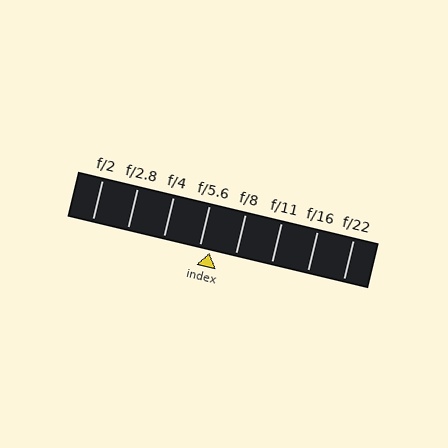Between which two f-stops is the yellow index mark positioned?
The index mark is between f/5.6 and f/8.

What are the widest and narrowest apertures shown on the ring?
The widest aperture shown is f/2 and the narrowest is f/22.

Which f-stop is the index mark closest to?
The index mark is closest to f/5.6.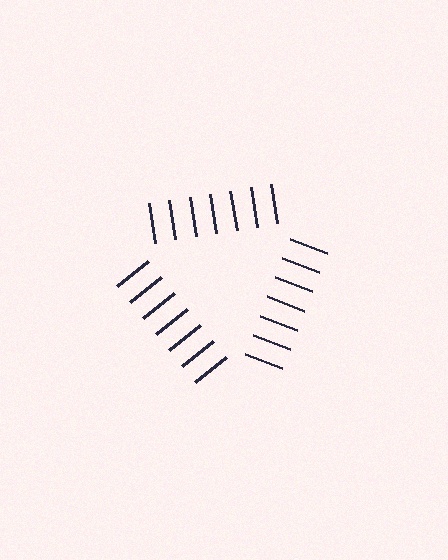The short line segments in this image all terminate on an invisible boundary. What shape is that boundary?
An illusory triangle — the line segments terminate on its edges but no continuous stroke is drawn.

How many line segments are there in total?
21 — 7 along each of the 3 edges.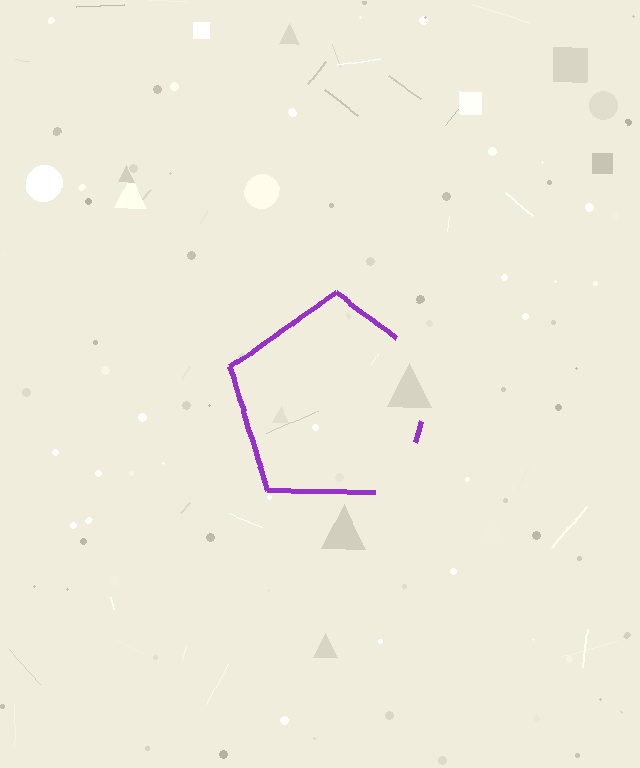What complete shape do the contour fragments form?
The contour fragments form a pentagon.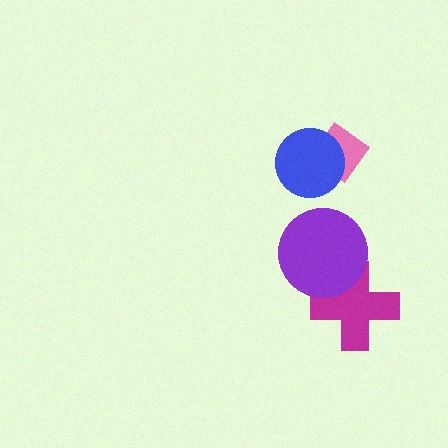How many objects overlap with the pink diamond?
1 object overlaps with the pink diamond.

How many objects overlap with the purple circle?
1 object overlaps with the purple circle.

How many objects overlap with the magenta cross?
1 object overlaps with the magenta cross.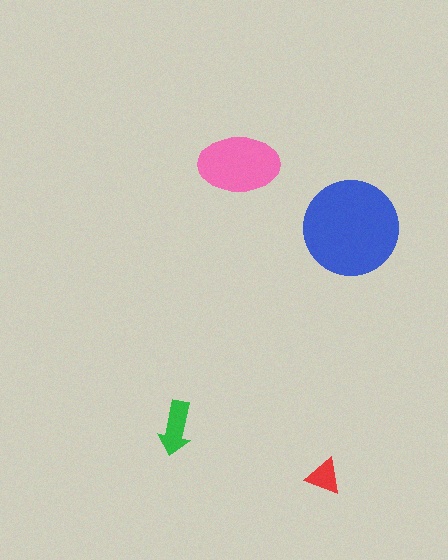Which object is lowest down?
The red triangle is bottommost.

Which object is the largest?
The blue circle.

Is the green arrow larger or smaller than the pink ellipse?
Smaller.